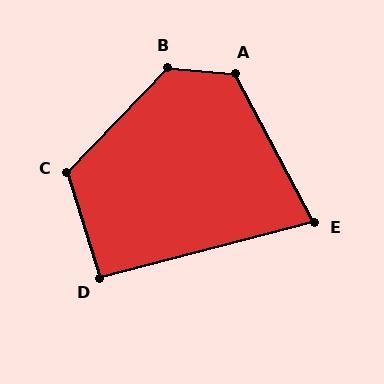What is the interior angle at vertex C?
Approximately 119 degrees (obtuse).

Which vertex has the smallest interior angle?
E, at approximately 77 degrees.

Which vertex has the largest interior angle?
B, at approximately 129 degrees.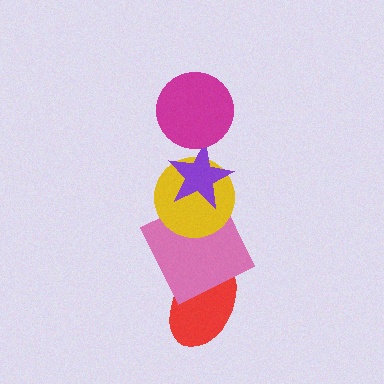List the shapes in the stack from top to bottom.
From top to bottom: the magenta circle, the purple star, the yellow circle, the pink square, the red ellipse.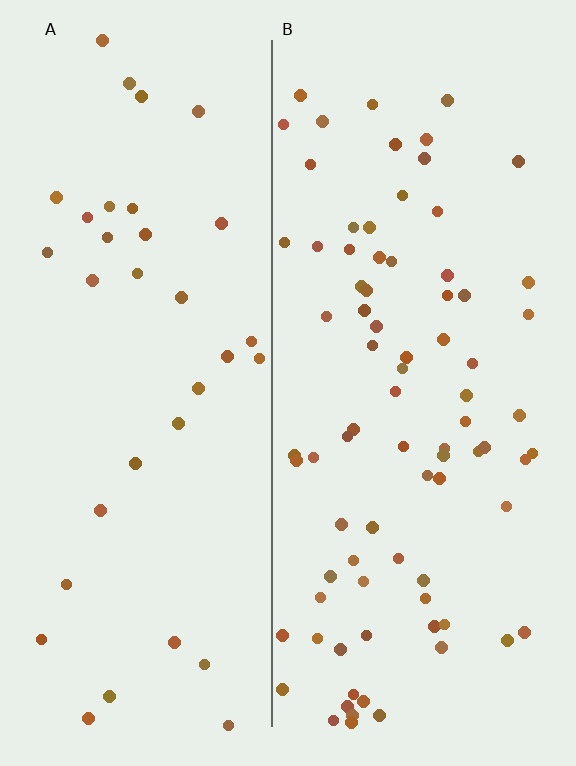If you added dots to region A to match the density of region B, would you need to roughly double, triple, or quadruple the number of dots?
Approximately double.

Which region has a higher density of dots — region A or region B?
B (the right).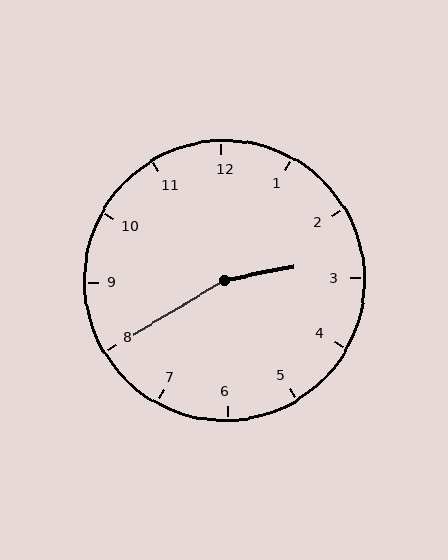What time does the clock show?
2:40.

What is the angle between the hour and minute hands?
Approximately 160 degrees.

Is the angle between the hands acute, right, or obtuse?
It is obtuse.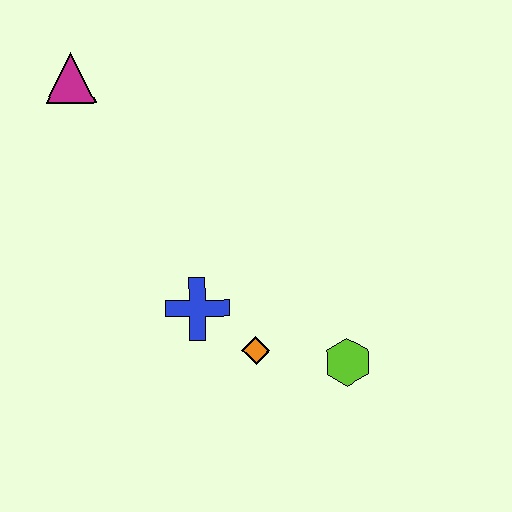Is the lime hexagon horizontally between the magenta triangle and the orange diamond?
No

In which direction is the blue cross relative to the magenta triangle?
The blue cross is below the magenta triangle.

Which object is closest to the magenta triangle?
The blue cross is closest to the magenta triangle.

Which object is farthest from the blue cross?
The magenta triangle is farthest from the blue cross.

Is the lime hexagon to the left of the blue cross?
No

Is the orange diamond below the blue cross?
Yes